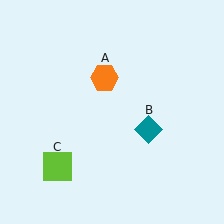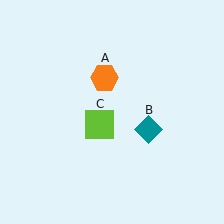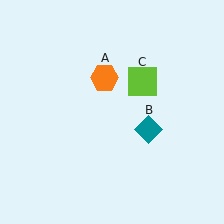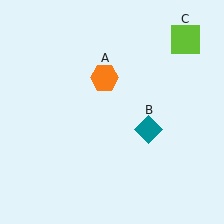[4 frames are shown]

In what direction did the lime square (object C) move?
The lime square (object C) moved up and to the right.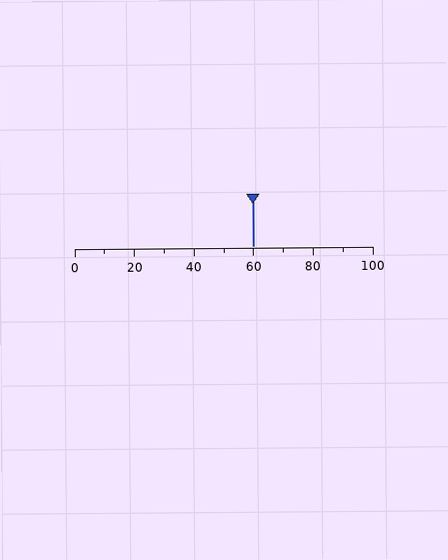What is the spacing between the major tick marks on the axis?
The major ticks are spaced 20 apart.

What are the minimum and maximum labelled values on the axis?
The axis runs from 0 to 100.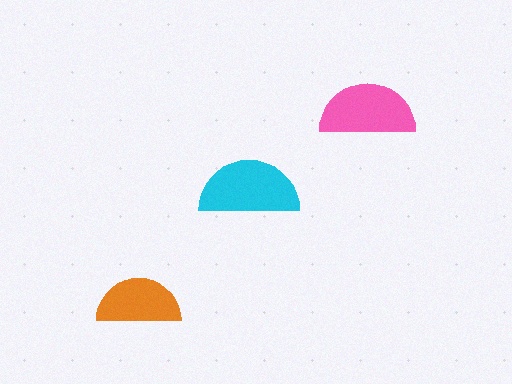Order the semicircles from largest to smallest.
the cyan one, the pink one, the orange one.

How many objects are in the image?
There are 3 objects in the image.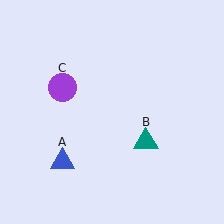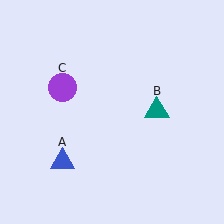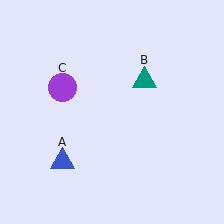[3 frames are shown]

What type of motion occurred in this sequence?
The teal triangle (object B) rotated counterclockwise around the center of the scene.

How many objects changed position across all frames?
1 object changed position: teal triangle (object B).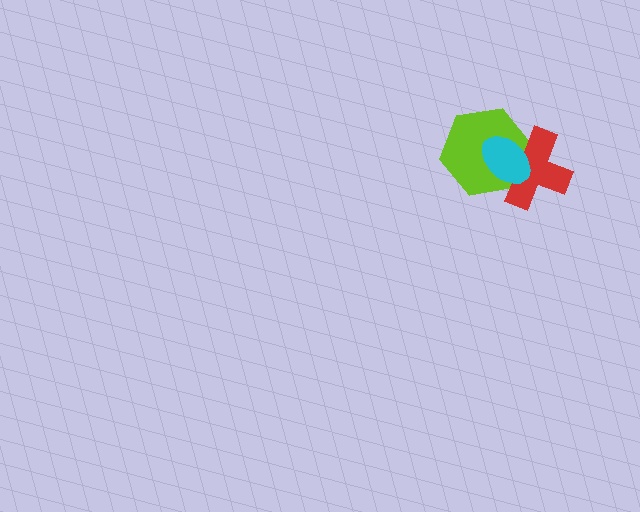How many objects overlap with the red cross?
2 objects overlap with the red cross.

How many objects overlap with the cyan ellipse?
2 objects overlap with the cyan ellipse.